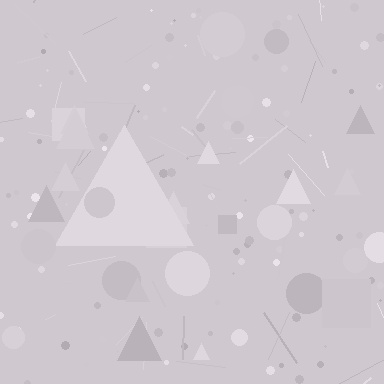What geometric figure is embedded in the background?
A triangle is embedded in the background.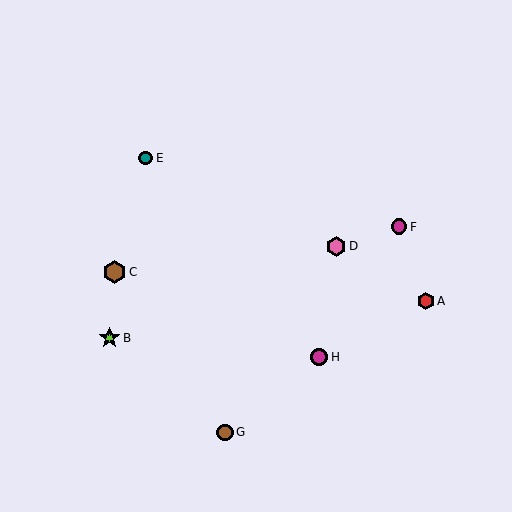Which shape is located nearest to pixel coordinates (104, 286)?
The brown hexagon (labeled C) at (114, 272) is nearest to that location.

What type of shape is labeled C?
Shape C is a brown hexagon.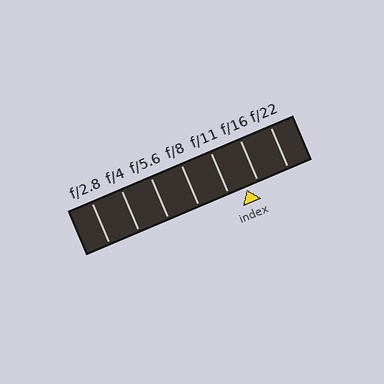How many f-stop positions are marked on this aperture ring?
There are 7 f-stop positions marked.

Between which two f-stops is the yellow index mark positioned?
The index mark is between f/11 and f/16.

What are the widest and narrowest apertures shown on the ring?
The widest aperture shown is f/2.8 and the narrowest is f/22.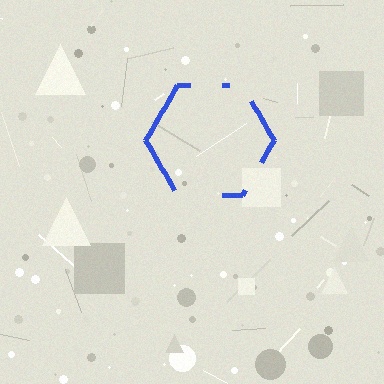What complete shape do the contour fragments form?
The contour fragments form a hexagon.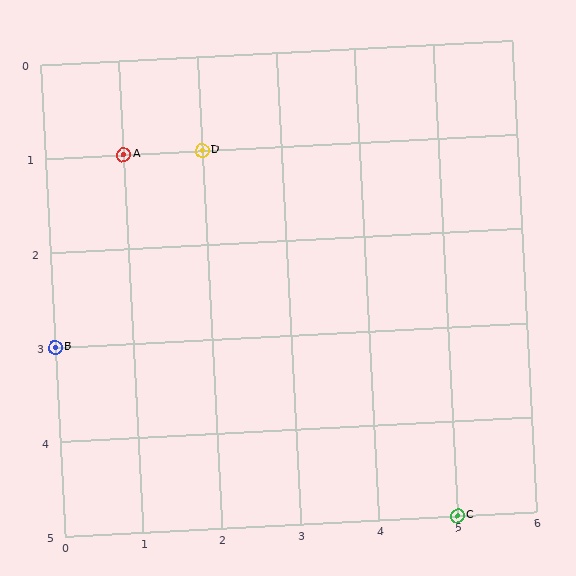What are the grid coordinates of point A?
Point A is at grid coordinates (1, 1).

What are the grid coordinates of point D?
Point D is at grid coordinates (2, 1).